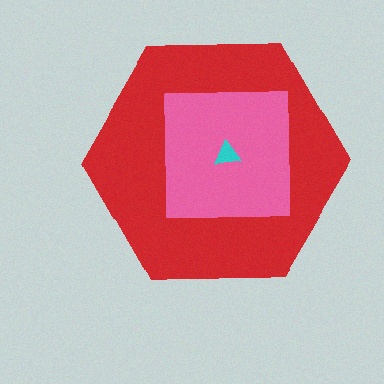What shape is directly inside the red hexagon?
The pink square.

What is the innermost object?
The cyan triangle.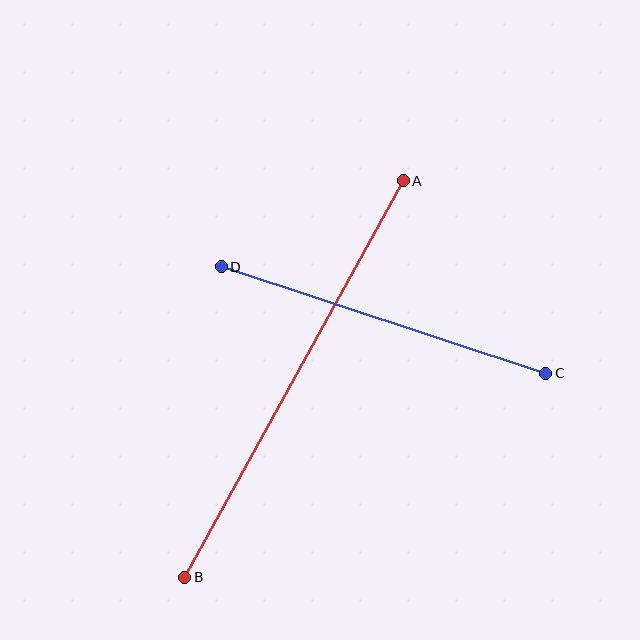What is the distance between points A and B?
The distance is approximately 453 pixels.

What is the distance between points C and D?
The distance is approximately 342 pixels.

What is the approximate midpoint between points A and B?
The midpoint is at approximately (294, 379) pixels.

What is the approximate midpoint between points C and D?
The midpoint is at approximately (384, 320) pixels.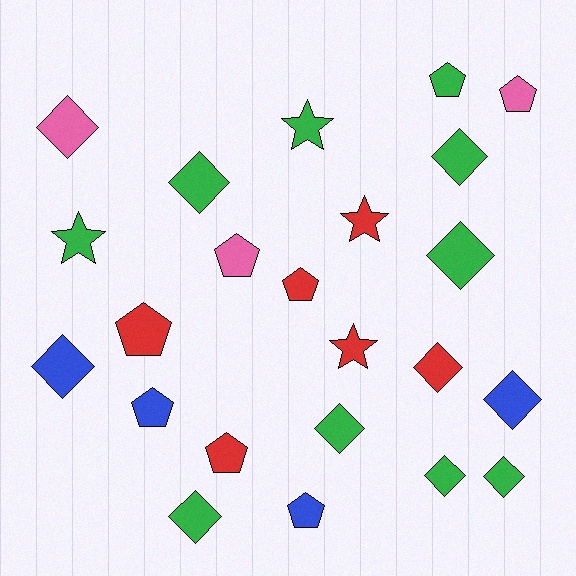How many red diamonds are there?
There is 1 red diamond.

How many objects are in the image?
There are 23 objects.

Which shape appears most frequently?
Diamond, with 11 objects.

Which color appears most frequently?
Green, with 10 objects.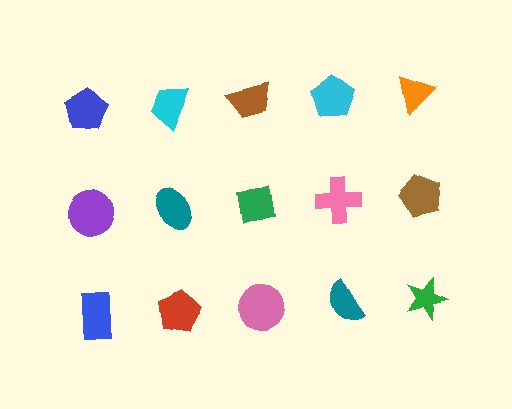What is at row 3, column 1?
A blue rectangle.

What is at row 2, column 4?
A pink cross.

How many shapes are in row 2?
5 shapes.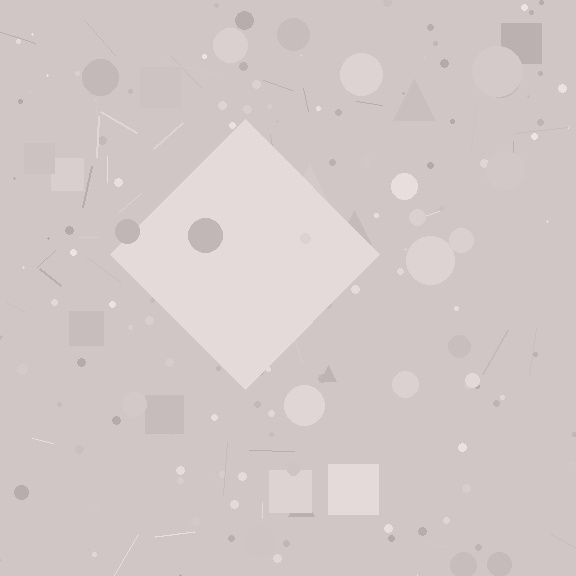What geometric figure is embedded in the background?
A diamond is embedded in the background.